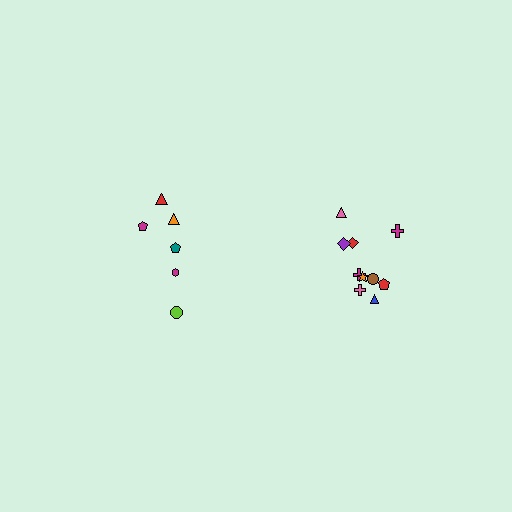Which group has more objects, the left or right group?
The right group.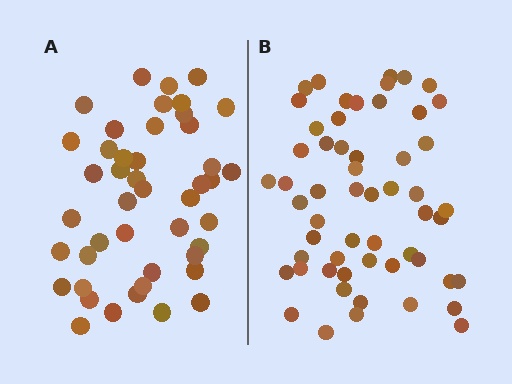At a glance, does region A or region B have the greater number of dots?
Region B (the right region) has more dots.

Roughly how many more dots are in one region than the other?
Region B has roughly 12 or so more dots than region A.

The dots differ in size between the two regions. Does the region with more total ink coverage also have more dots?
No. Region A has more total ink coverage because its dots are larger, but region B actually contains more individual dots. Total area can be misleading — the number of items is what matters here.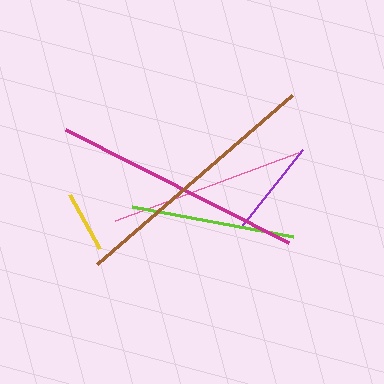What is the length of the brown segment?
The brown segment is approximately 257 pixels long.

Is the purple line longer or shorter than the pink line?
The pink line is longer than the purple line.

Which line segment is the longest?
The brown line is the longest at approximately 257 pixels.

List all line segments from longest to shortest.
From longest to shortest: brown, magenta, pink, lime, purple, yellow.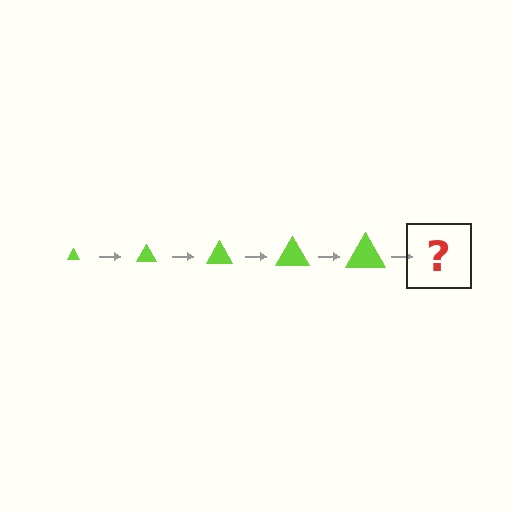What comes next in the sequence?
The next element should be a lime triangle, larger than the previous one.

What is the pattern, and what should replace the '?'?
The pattern is that the triangle gets progressively larger each step. The '?' should be a lime triangle, larger than the previous one.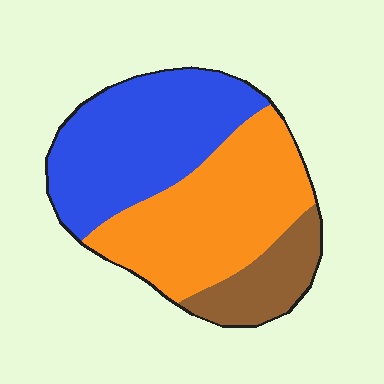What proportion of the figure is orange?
Orange takes up about two fifths (2/5) of the figure.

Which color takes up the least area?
Brown, at roughly 15%.